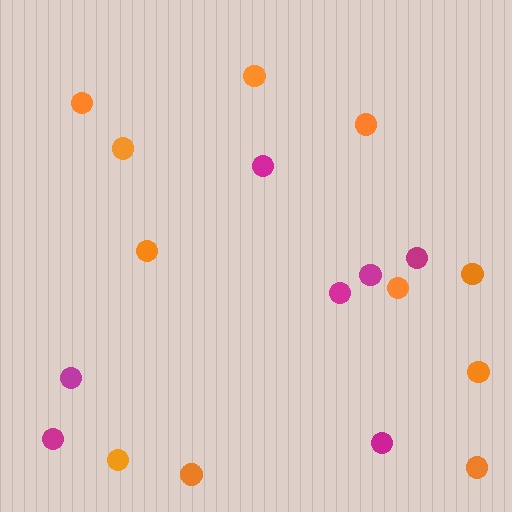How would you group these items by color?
There are 2 groups: one group of orange circles (11) and one group of magenta circles (7).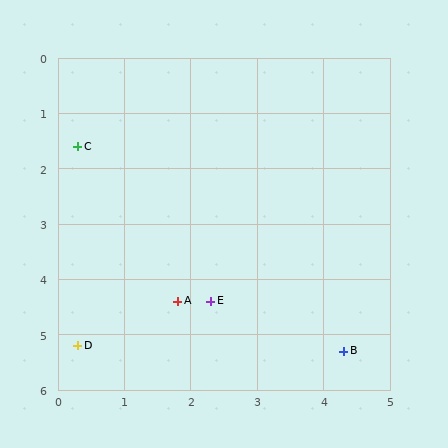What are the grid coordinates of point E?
Point E is at approximately (2.3, 4.4).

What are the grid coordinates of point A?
Point A is at approximately (1.8, 4.4).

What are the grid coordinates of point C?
Point C is at approximately (0.3, 1.6).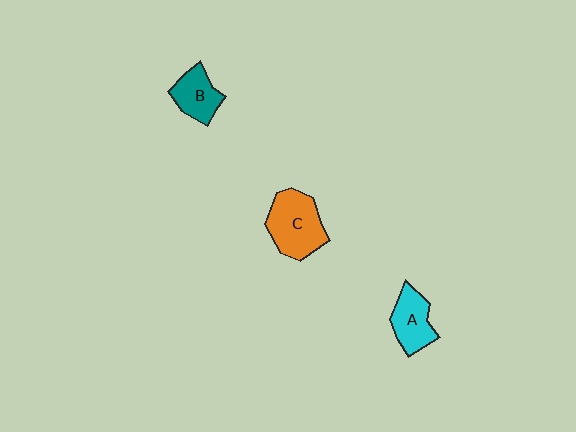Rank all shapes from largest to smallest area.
From largest to smallest: C (orange), A (cyan), B (teal).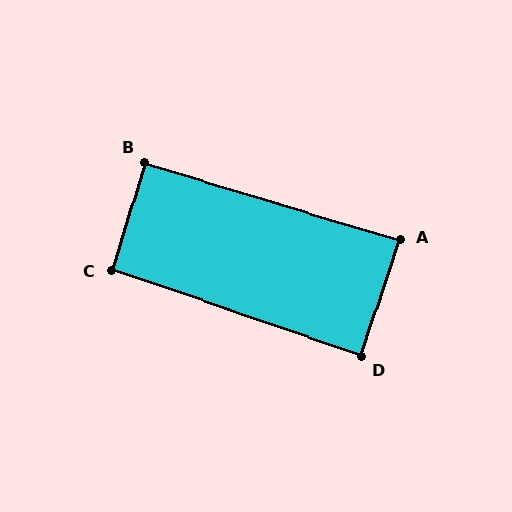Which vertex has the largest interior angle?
C, at approximately 92 degrees.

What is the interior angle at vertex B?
Approximately 90 degrees (approximately right).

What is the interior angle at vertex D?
Approximately 90 degrees (approximately right).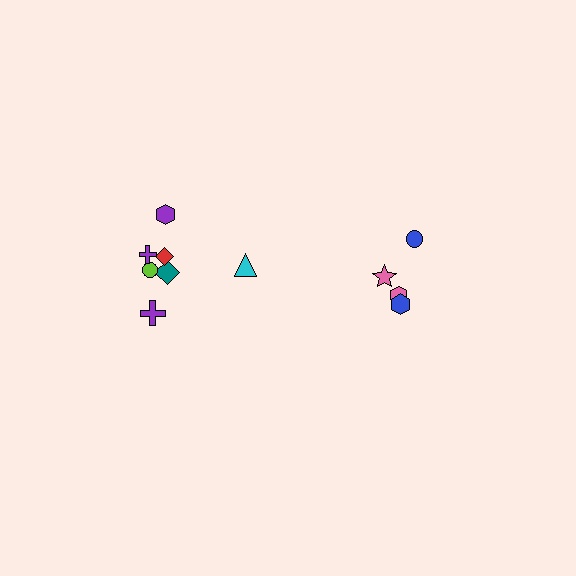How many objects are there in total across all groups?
There are 11 objects.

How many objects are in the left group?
There are 7 objects.